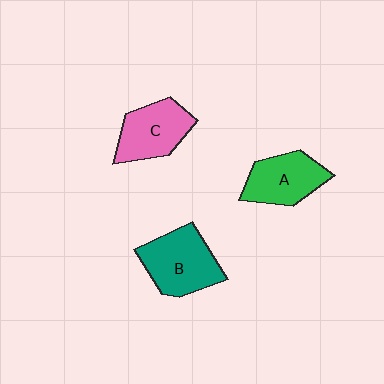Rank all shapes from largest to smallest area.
From largest to smallest: B (teal), C (pink), A (green).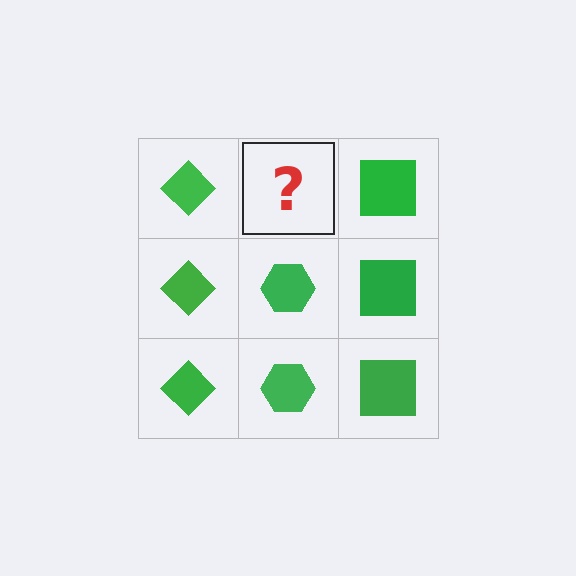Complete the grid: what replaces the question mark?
The question mark should be replaced with a green hexagon.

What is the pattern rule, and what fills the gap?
The rule is that each column has a consistent shape. The gap should be filled with a green hexagon.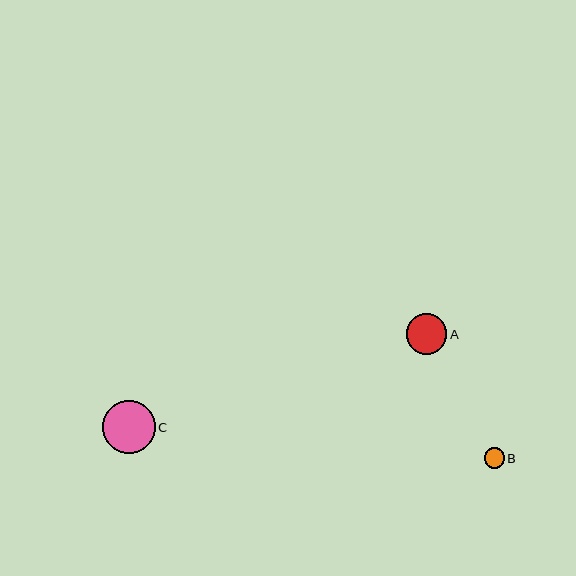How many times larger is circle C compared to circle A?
Circle C is approximately 1.3 times the size of circle A.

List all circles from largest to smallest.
From largest to smallest: C, A, B.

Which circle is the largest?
Circle C is the largest with a size of approximately 53 pixels.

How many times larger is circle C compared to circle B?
Circle C is approximately 2.6 times the size of circle B.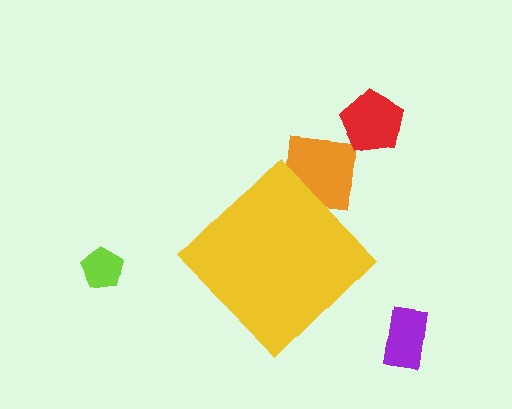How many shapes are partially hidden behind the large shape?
1 shape is partially hidden.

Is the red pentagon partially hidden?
No, the red pentagon is fully visible.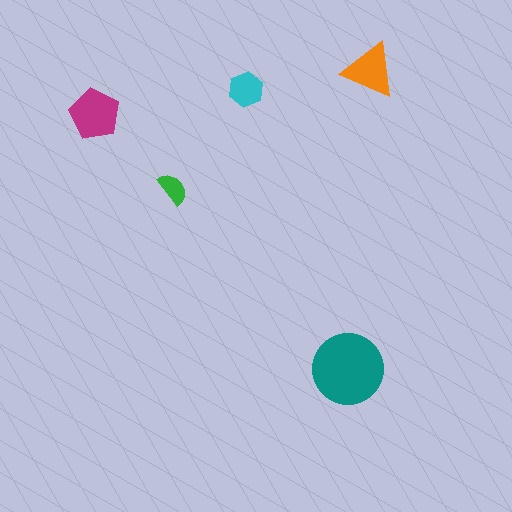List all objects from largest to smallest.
The teal circle, the magenta pentagon, the orange triangle, the cyan hexagon, the green semicircle.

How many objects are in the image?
There are 5 objects in the image.